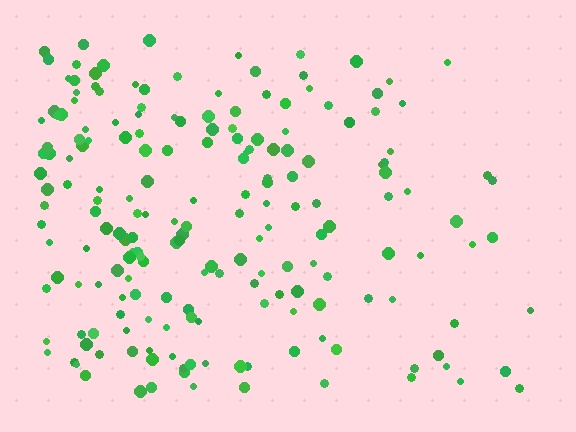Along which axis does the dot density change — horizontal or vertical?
Horizontal.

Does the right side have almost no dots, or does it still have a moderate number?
Still a moderate number, just noticeably fewer than the left.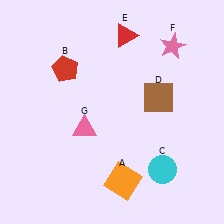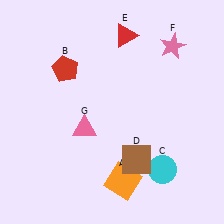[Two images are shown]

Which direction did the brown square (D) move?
The brown square (D) moved down.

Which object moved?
The brown square (D) moved down.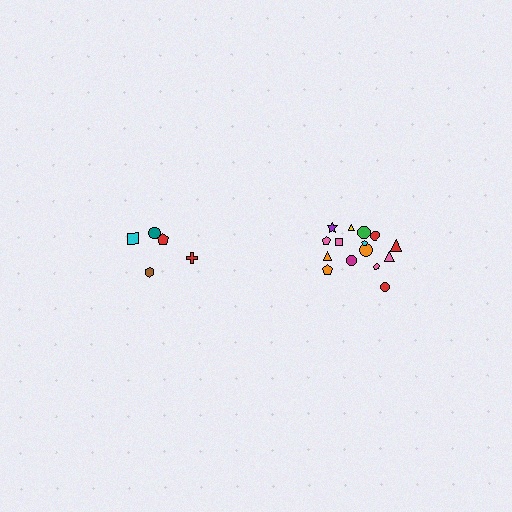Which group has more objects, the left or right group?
The right group.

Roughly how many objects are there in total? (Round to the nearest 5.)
Roughly 20 objects in total.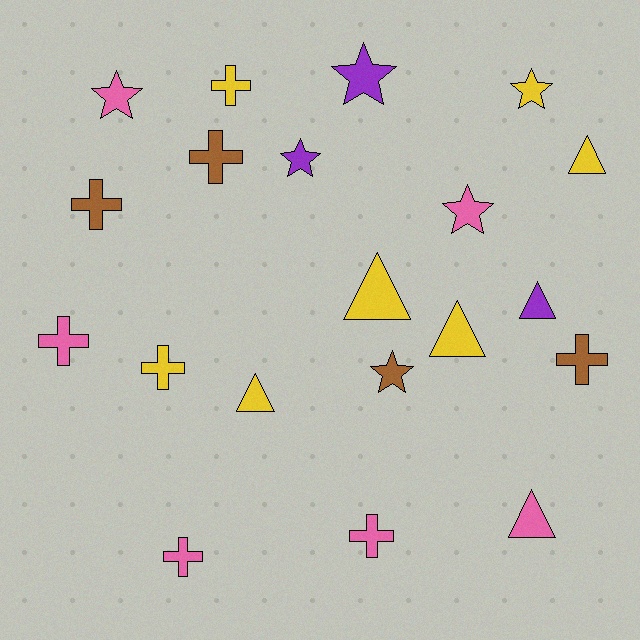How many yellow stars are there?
There is 1 yellow star.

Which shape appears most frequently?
Cross, with 8 objects.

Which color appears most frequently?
Yellow, with 7 objects.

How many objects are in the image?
There are 20 objects.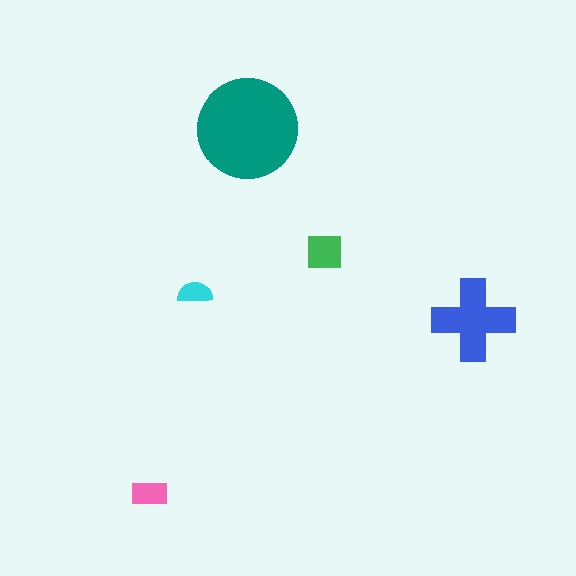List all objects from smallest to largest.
The cyan semicircle, the pink rectangle, the green square, the blue cross, the teal circle.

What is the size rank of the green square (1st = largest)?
3rd.